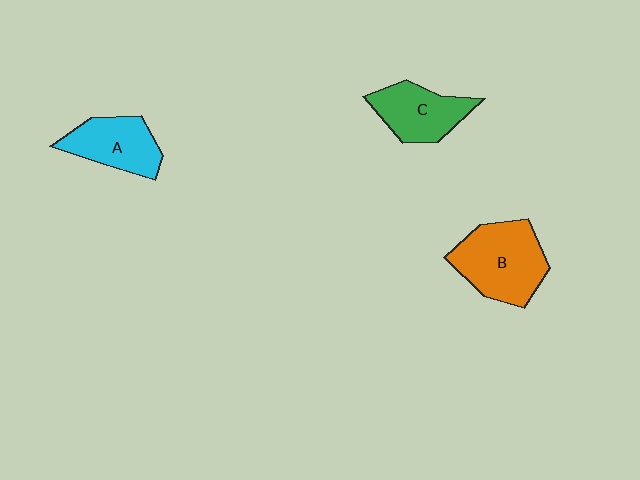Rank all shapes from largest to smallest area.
From largest to smallest: B (orange), A (cyan), C (green).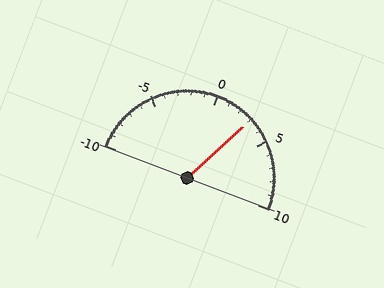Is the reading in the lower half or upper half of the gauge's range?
The reading is in the upper half of the range (-10 to 10).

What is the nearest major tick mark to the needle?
The nearest major tick mark is 5.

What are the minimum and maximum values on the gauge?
The gauge ranges from -10 to 10.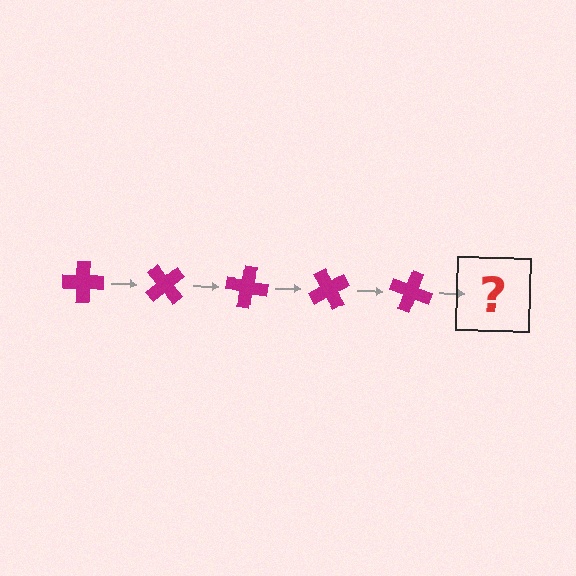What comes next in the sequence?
The next element should be a magenta cross rotated 250 degrees.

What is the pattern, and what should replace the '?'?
The pattern is that the cross rotates 50 degrees each step. The '?' should be a magenta cross rotated 250 degrees.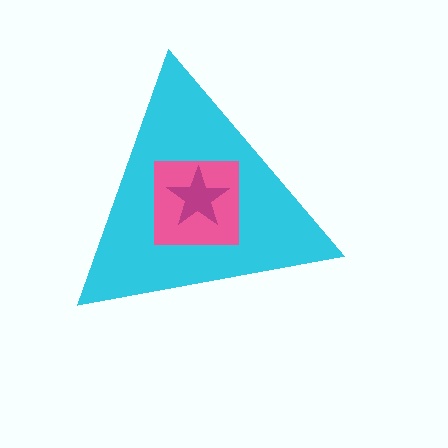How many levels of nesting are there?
3.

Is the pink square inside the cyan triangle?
Yes.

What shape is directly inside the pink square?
The magenta star.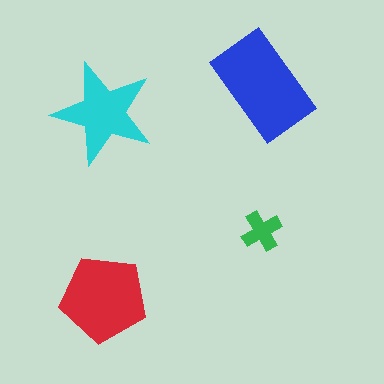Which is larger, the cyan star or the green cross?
The cyan star.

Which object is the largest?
The blue rectangle.